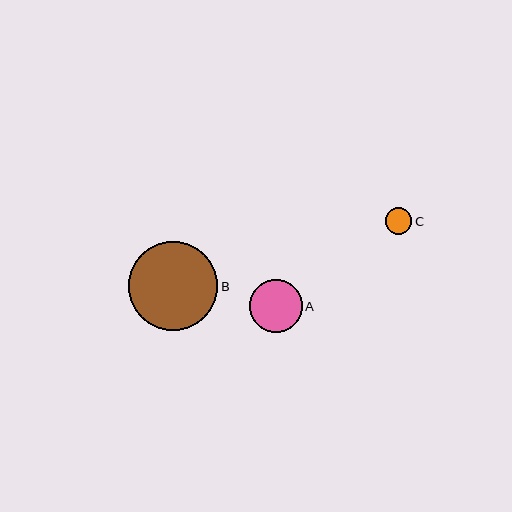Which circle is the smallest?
Circle C is the smallest with a size of approximately 26 pixels.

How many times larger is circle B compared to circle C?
Circle B is approximately 3.4 times the size of circle C.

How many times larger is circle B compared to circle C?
Circle B is approximately 3.4 times the size of circle C.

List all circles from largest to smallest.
From largest to smallest: B, A, C.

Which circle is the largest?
Circle B is the largest with a size of approximately 89 pixels.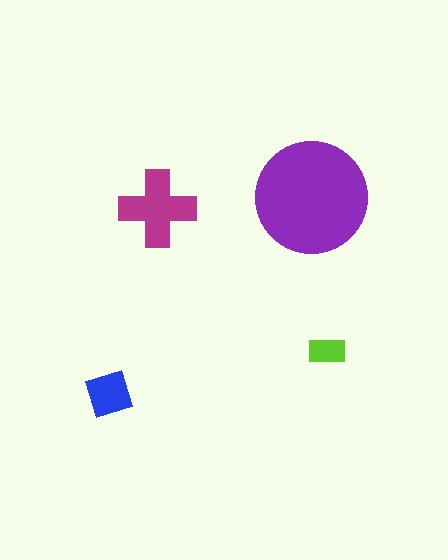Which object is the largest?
The purple circle.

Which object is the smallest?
The lime rectangle.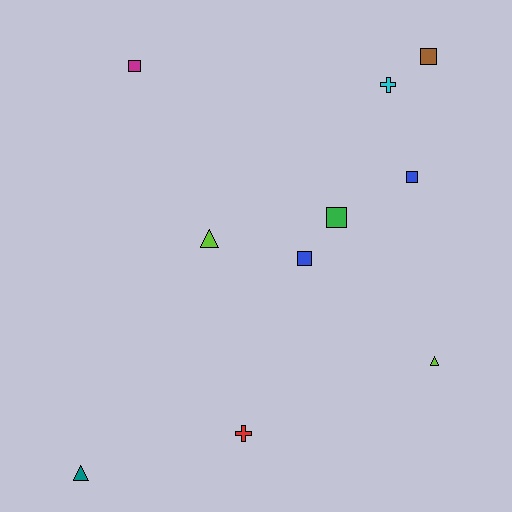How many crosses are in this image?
There are 2 crosses.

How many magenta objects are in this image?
There is 1 magenta object.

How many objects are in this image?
There are 10 objects.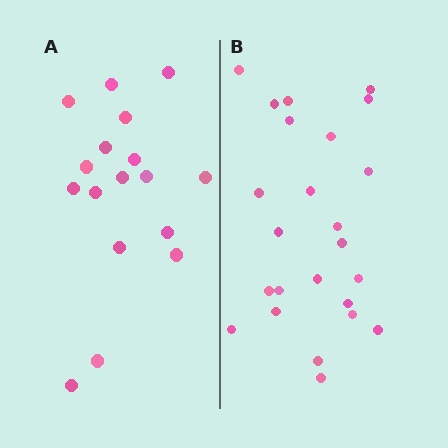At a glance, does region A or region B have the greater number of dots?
Region B (the right region) has more dots.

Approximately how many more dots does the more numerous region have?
Region B has roughly 8 or so more dots than region A.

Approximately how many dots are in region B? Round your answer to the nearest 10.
About 20 dots. (The exact count is 24, which rounds to 20.)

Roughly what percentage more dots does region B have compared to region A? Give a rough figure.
About 40% more.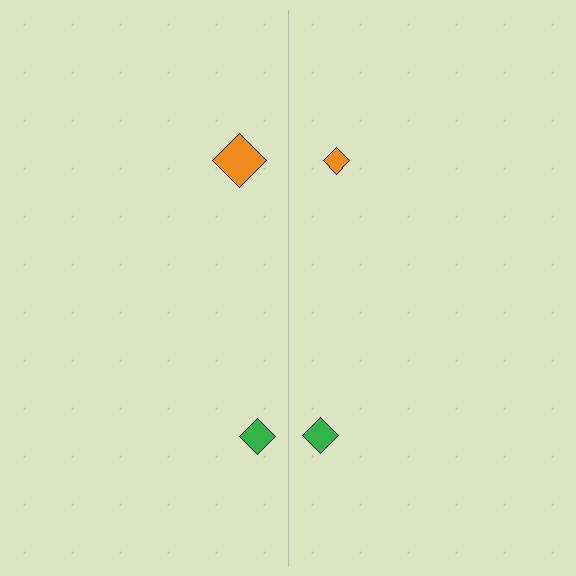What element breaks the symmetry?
The orange diamond on the right side has a different size than its mirror counterpart.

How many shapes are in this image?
There are 4 shapes in this image.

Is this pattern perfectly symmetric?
No, the pattern is not perfectly symmetric. The orange diamond on the right side has a different size than its mirror counterpart.